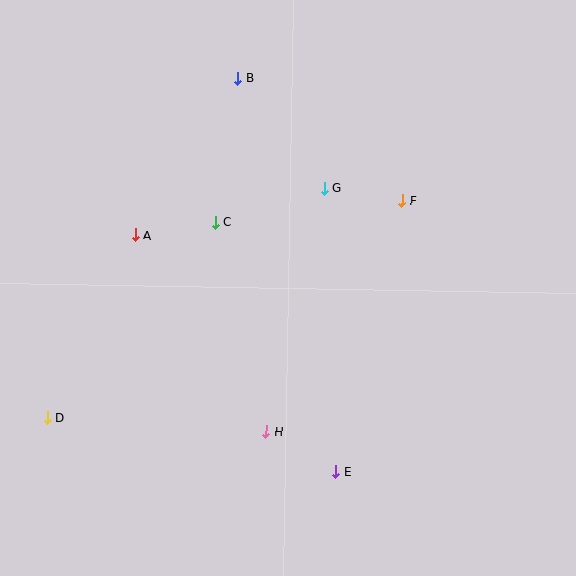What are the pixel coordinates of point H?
Point H is at (266, 431).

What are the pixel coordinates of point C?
Point C is at (215, 222).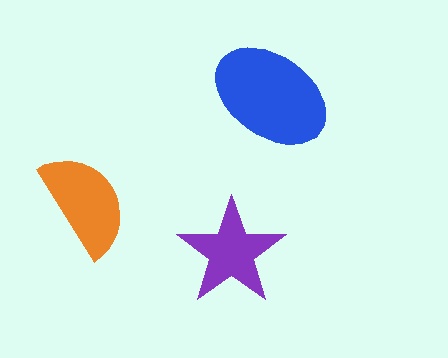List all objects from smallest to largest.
The purple star, the orange semicircle, the blue ellipse.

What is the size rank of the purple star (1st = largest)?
3rd.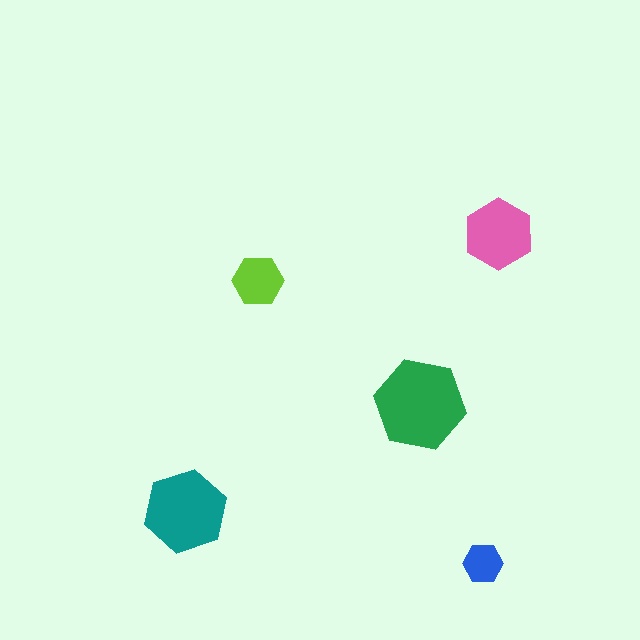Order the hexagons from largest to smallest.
the green one, the teal one, the pink one, the lime one, the blue one.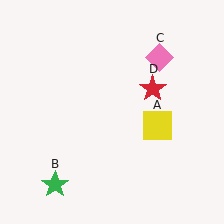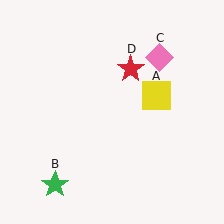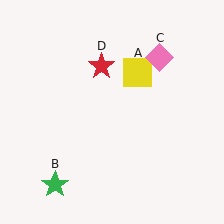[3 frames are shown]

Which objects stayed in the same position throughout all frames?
Green star (object B) and pink diamond (object C) remained stationary.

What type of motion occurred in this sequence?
The yellow square (object A), red star (object D) rotated counterclockwise around the center of the scene.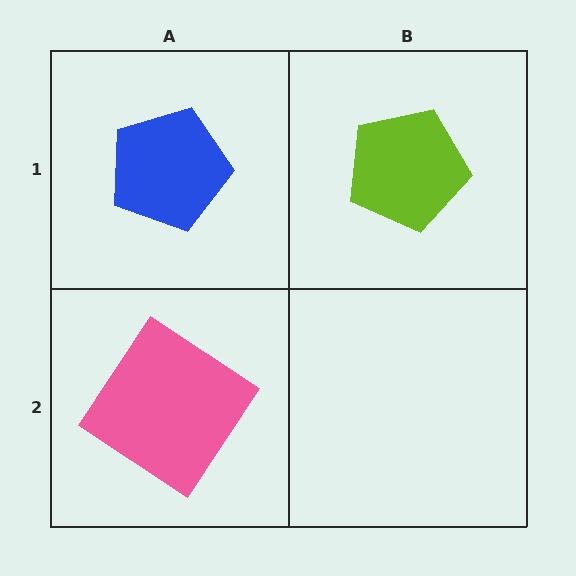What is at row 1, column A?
A blue pentagon.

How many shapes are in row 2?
1 shape.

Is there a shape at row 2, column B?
No, that cell is empty.